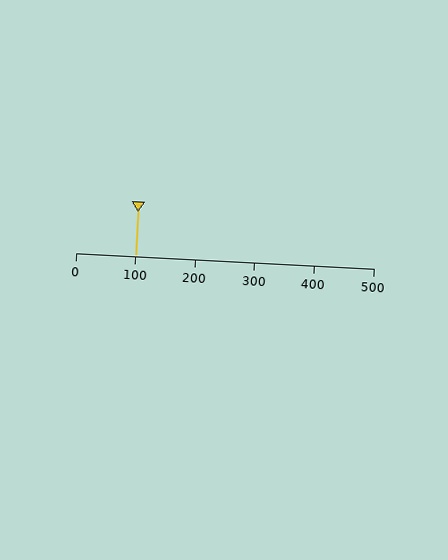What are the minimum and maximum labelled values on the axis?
The axis runs from 0 to 500.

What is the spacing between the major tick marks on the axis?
The major ticks are spaced 100 apart.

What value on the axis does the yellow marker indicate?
The marker indicates approximately 100.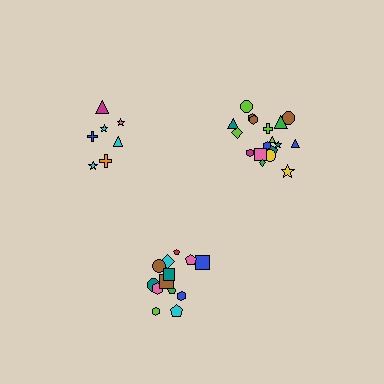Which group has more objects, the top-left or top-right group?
The top-right group.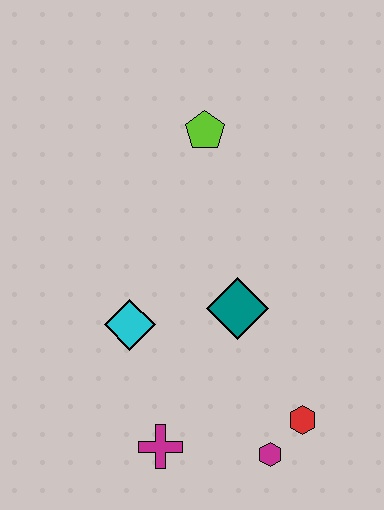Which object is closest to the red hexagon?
The magenta hexagon is closest to the red hexagon.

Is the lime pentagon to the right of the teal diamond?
No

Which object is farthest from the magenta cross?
The lime pentagon is farthest from the magenta cross.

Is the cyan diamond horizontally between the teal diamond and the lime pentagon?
No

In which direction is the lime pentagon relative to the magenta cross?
The lime pentagon is above the magenta cross.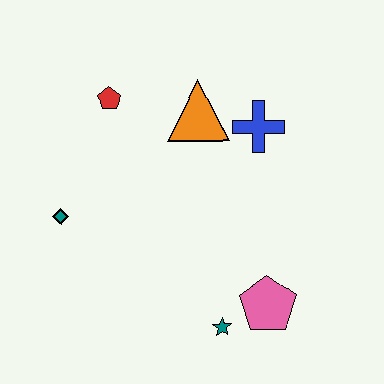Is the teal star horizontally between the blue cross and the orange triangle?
Yes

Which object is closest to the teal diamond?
The red pentagon is closest to the teal diamond.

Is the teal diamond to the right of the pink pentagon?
No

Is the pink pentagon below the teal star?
No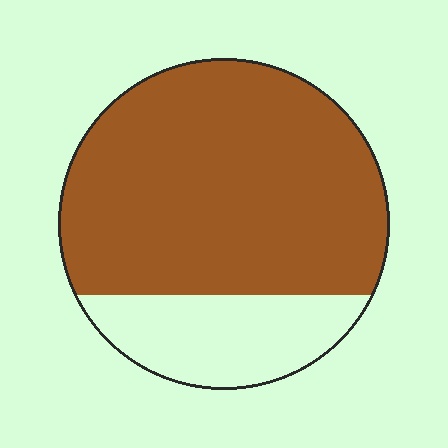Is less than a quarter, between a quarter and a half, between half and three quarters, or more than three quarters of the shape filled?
More than three quarters.